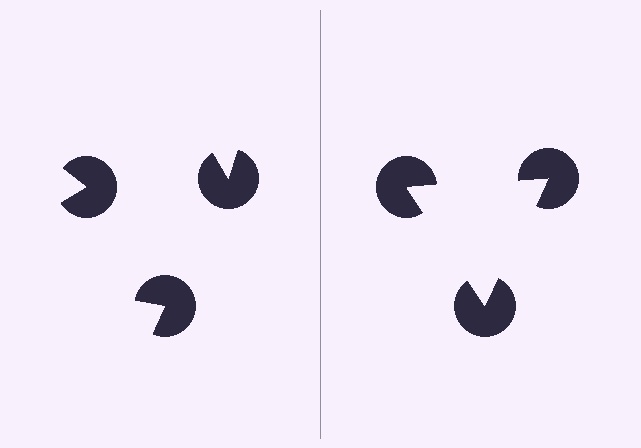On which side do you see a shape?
An illusory triangle appears on the right side. On the left side the wedge cuts are rotated, so no coherent shape forms.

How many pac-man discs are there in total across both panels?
6 — 3 on each side.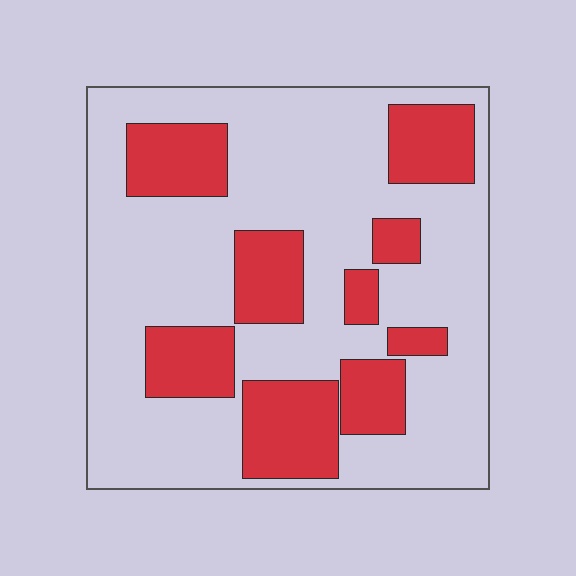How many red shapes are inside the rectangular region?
9.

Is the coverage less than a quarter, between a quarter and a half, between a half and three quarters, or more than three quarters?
Between a quarter and a half.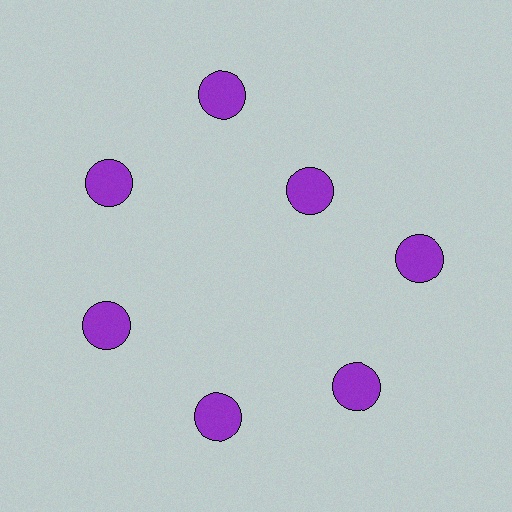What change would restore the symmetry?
The symmetry would be restored by moving it outward, back onto the ring so that all 7 circles sit at equal angles and equal distance from the center.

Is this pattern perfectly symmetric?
No. The 7 purple circles are arranged in a ring, but one element near the 1 o'clock position is pulled inward toward the center, breaking the 7-fold rotational symmetry.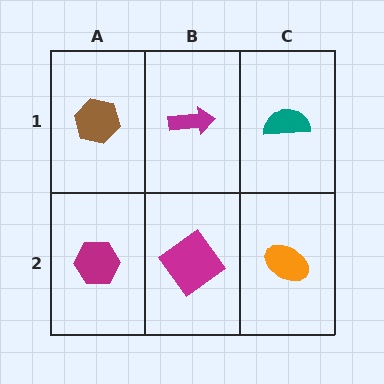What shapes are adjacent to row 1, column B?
A magenta diamond (row 2, column B), a brown hexagon (row 1, column A), a teal semicircle (row 1, column C).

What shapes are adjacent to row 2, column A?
A brown hexagon (row 1, column A), a magenta diamond (row 2, column B).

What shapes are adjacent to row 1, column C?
An orange ellipse (row 2, column C), a magenta arrow (row 1, column B).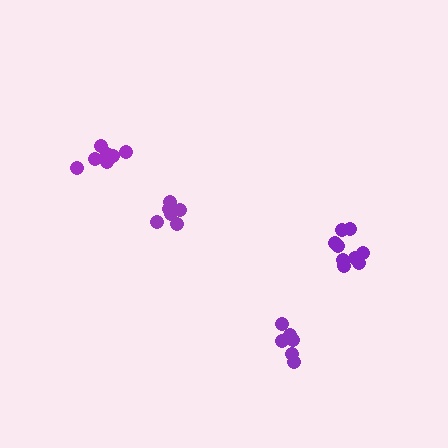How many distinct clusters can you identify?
There are 4 distinct clusters.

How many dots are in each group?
Group 1: 6 dots, Group 2: 6 dots, Group 3: 8 dots, Group 4: 9 dots (29 total).